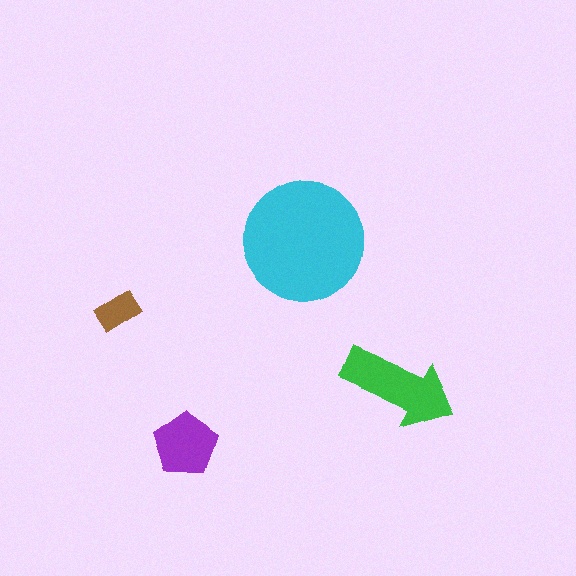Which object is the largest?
The cyan circle.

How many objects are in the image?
There are 4 objects in the image.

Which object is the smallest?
The brown rectangle.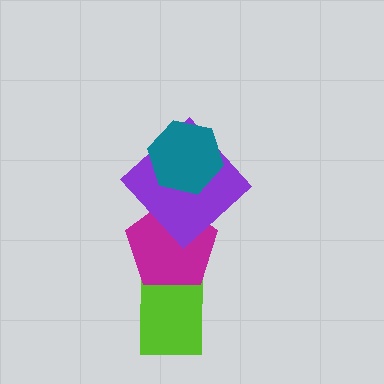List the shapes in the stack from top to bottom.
From top to bottom: the teal hexagon, the purple diamond, the magenta pentagon, the lime rectangle.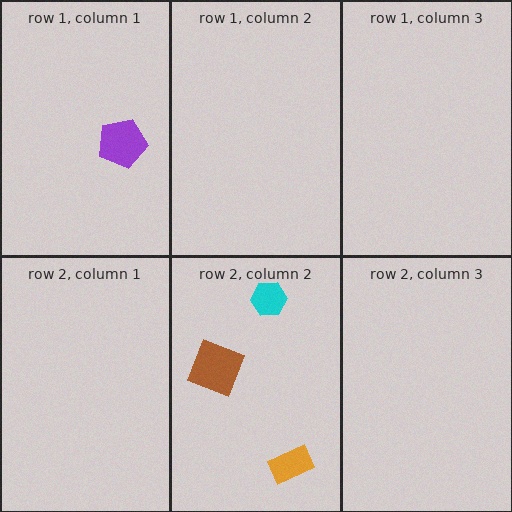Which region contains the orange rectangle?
The row 2, column 2 region.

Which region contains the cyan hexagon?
The row 2, column 2 region.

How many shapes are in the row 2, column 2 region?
3.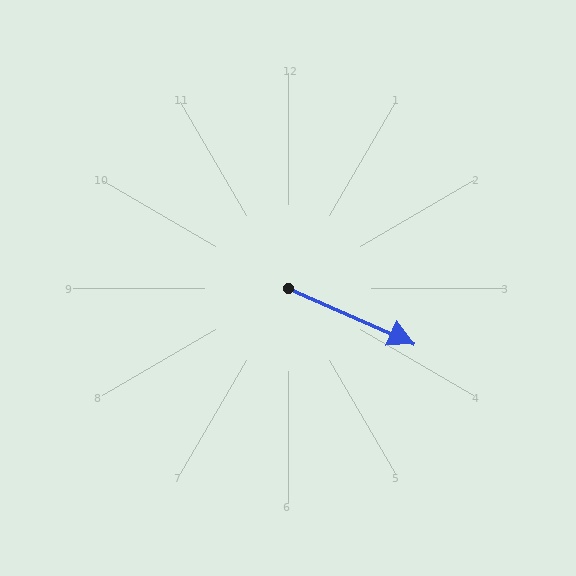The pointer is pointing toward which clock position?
Roughly 4 o'clock.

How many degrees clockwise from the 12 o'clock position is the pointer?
Approximately 114 degrees.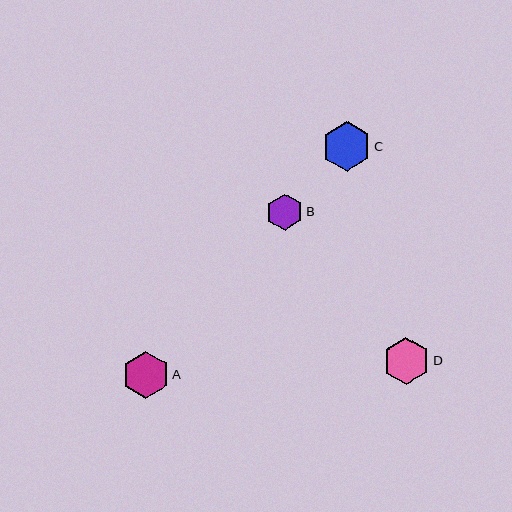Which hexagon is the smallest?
Hexagon B is the smallest with a size of approximately 36 pixels.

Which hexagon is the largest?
Hexagon C is the largest with a size of approximately 49 pixels.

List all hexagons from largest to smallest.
From largest to smallest: C, D, A, B.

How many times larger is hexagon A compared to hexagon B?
Hexagon A is approximately 1.3 times the size of hexagon B.